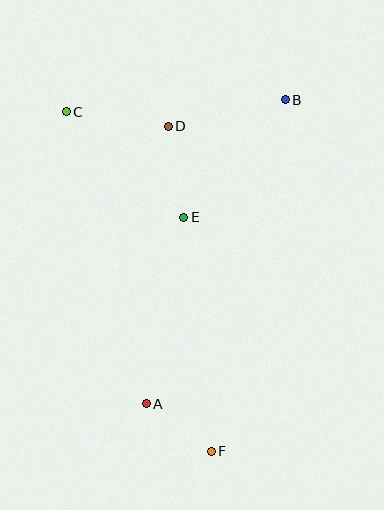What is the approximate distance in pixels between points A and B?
The distance between A and B is approximately 334 pixels.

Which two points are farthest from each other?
Points C and F are farthest from each other.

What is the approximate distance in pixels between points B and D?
The distance between B and D is approximately 120 pixels.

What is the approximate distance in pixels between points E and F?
The distance between E and F is approximately 236 pixels.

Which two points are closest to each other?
Points A and F are closest to each other.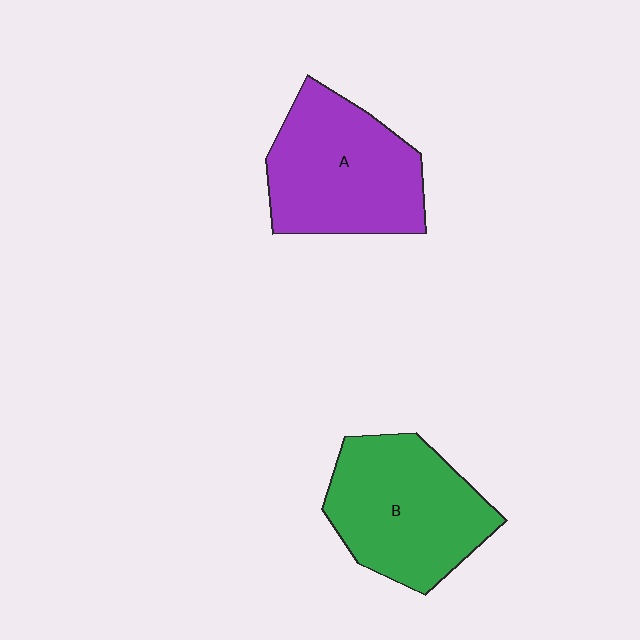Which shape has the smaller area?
Shape A (purple).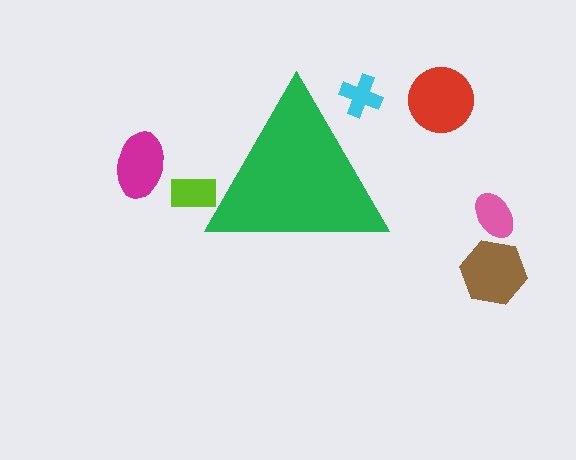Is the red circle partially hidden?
No, the red circle is fully visible.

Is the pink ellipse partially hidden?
No, the pink ellipse is fully visible.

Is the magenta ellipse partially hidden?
No, the magenta ellipse is fully visible.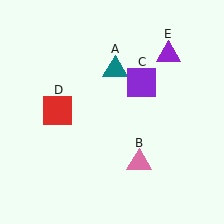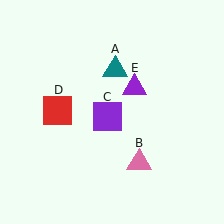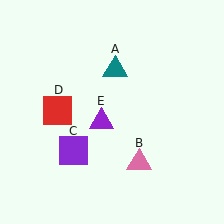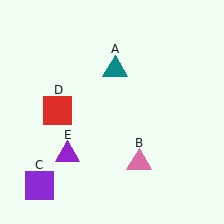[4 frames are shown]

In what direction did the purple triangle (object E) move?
The purple triangle (object E) moved down and to the left.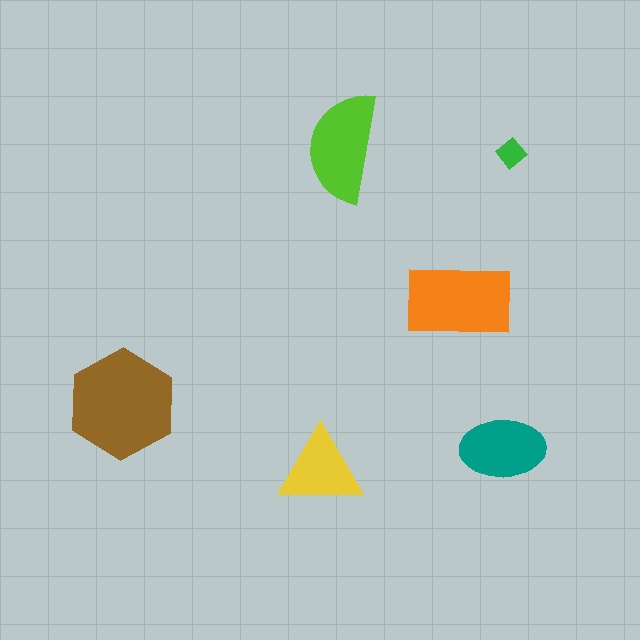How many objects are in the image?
There are 6 objects in the image.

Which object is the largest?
The brown hexagon.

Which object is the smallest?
The green diamond.